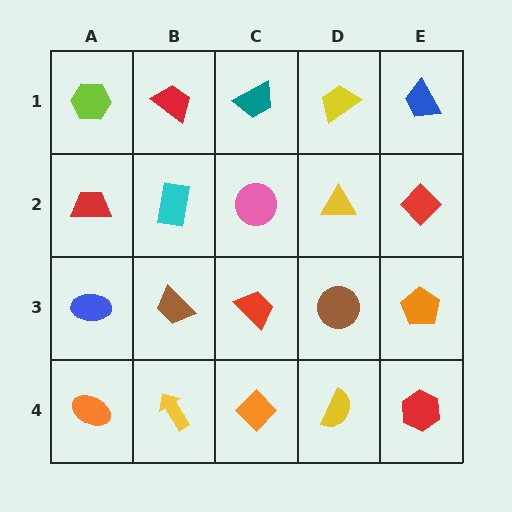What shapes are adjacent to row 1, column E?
A red diamond (row 2, column E), a yellow trapezoid (row 1, column D).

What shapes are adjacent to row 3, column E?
A red diamond (row 2, column E), a red hexagon (row 4, column E), a brown circle (row 3, column D).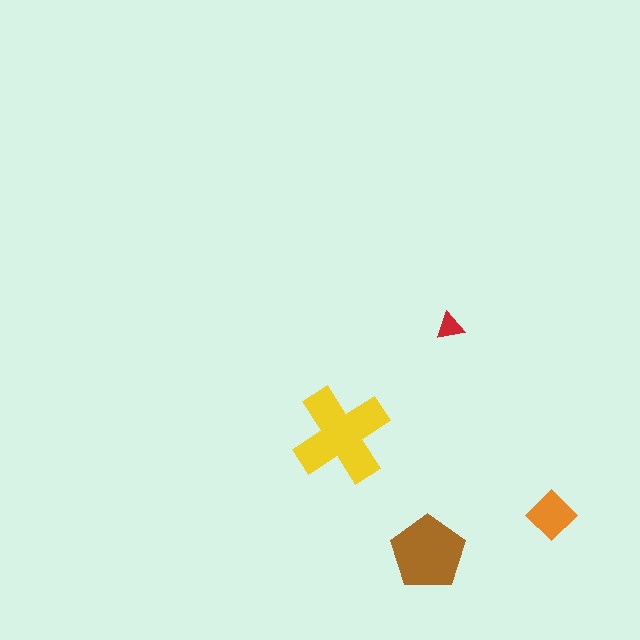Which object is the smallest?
The red triangle.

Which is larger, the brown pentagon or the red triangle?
The brown pentagon.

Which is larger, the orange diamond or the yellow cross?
The yellow cross.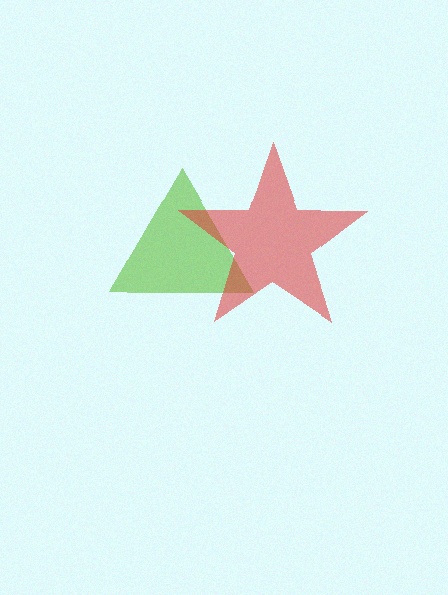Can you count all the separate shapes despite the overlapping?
Yes, there are 2 separate shapes.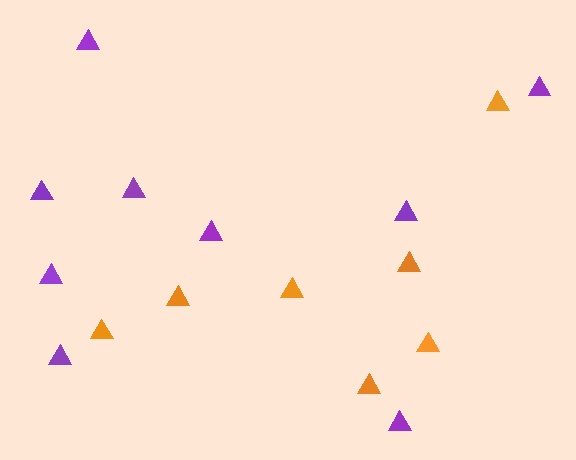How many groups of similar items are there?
There are 2 groups: one group of purple triangles (9) and one group of orange triangles (7).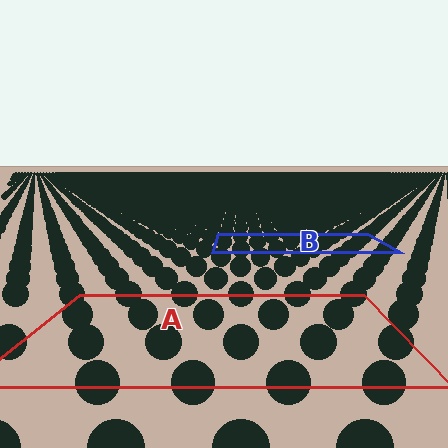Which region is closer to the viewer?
Region A is closer. The texture elements there are larger and more spread out.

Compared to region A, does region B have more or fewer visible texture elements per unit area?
Region B has more texture elements per unit area — they are packed more densely because it is farther away.